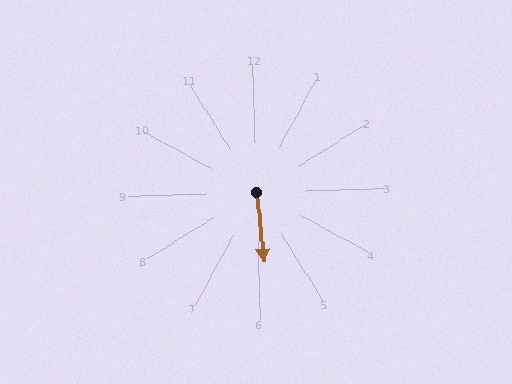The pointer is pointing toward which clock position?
Roughly 6 o'clock.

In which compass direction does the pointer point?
South.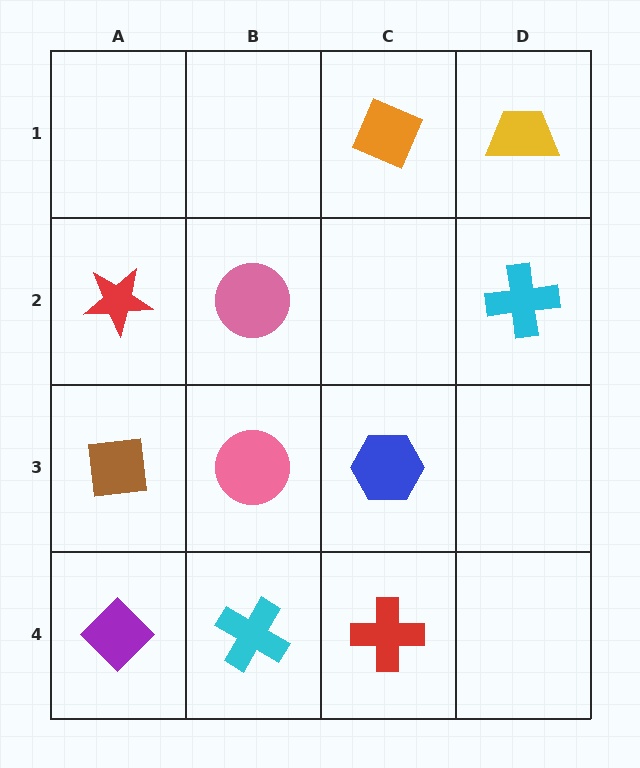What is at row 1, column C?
An orange diamond.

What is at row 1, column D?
A yellow trapezoid.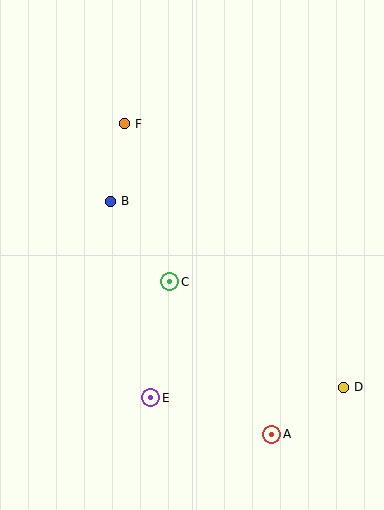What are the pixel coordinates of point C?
Point C is at (170, 282).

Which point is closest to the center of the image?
Point C at (170, 282) is closest to the center.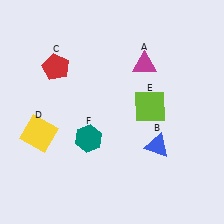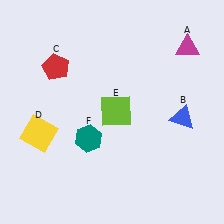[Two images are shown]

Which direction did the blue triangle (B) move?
The blue triangle (B) moved up.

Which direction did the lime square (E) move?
The lime square (E) moved left.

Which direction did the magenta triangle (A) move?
The magenta triangle (A) moved right.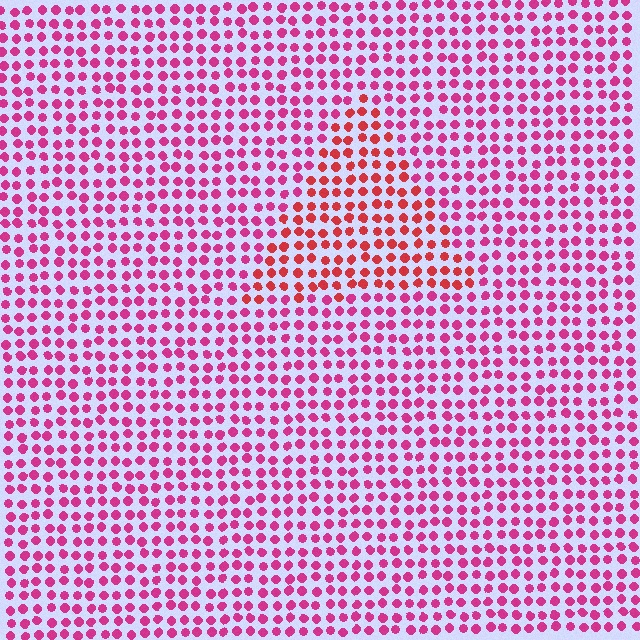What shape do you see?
I see a triangle.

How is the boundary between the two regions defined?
The boundary is defined purely by a slight shift in hue (about 30 degrees). Spacing, size, and orientation are identical on both sides.